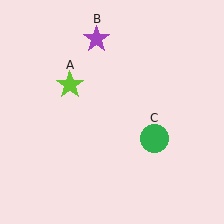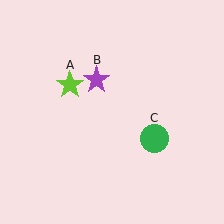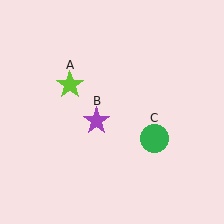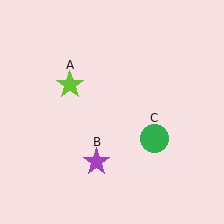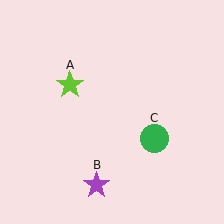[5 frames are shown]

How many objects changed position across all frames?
1 object changed position: purple star (object B).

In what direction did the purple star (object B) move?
The purple star (object B) moved down.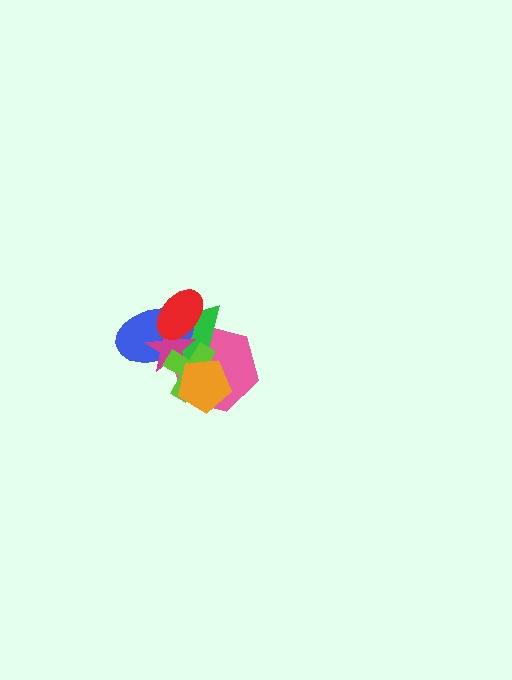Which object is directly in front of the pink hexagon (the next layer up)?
The green triangle is directly in front of the pink hexagon.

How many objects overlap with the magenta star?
6 objects overlap with the magenta star.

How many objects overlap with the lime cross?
5 objects overlap with the lime cross.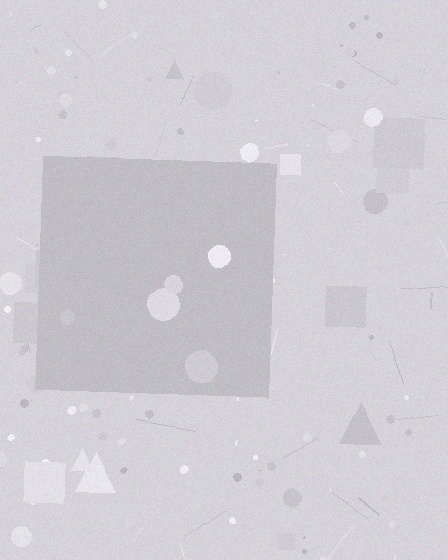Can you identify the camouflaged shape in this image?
The camouflaged shape is a square.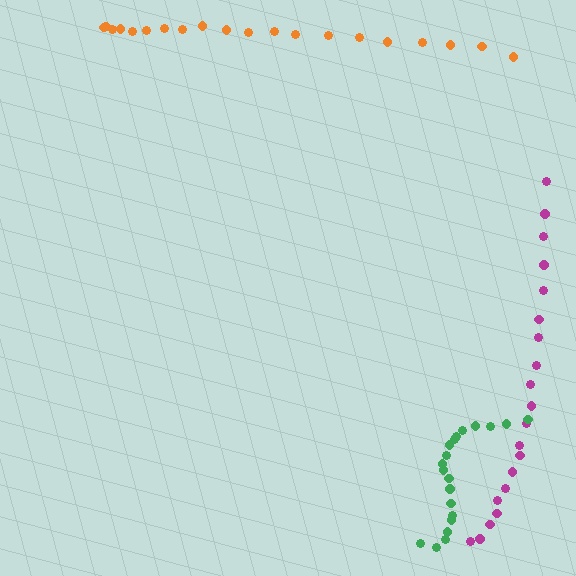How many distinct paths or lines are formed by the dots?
There are 3 distinct paths.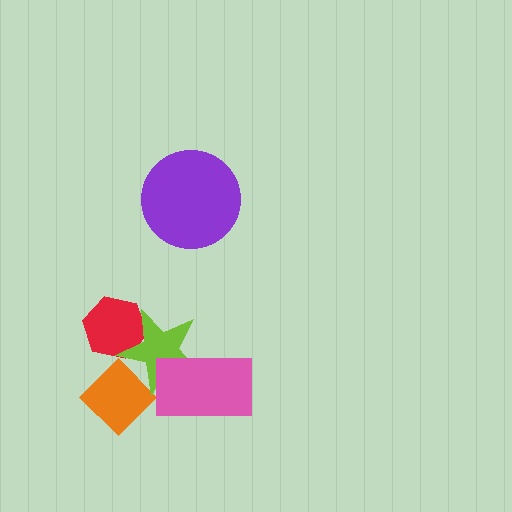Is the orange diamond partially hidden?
Yes, it is partially covered by another shape.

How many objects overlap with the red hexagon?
1 object overlaps with the red hexagon.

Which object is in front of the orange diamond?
The lime star is in front of the orange diamond.